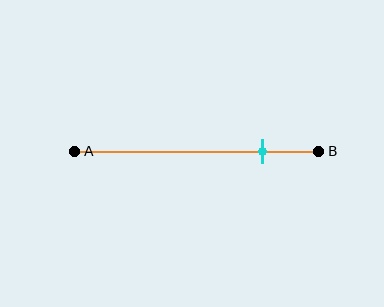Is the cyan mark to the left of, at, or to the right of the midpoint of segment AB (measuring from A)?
The cyan mark is to the right of the midpoint of segment AB.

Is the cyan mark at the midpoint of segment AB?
No, the mark is at about 75% from A, not at the 50% midpoint.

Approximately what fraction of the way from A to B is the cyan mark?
The cyan mark is approximately 75% of the way from A to B.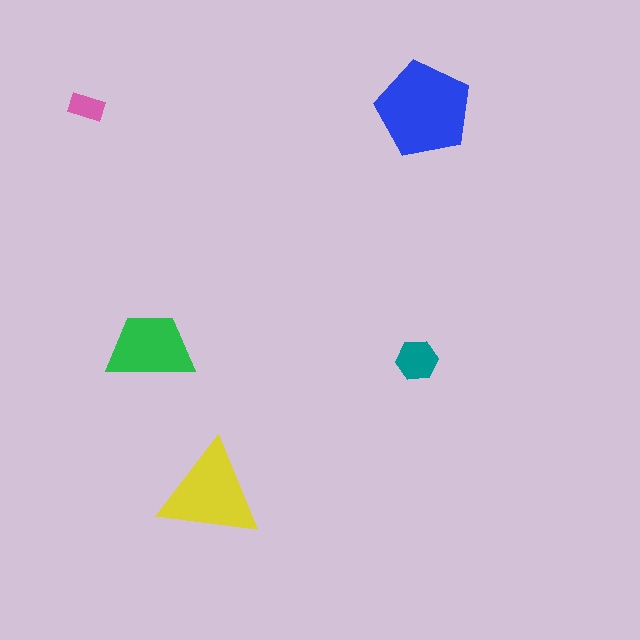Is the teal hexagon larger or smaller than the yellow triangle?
Smaller.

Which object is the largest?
The blue pentagon.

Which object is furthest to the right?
The blue pentagon is rightmost.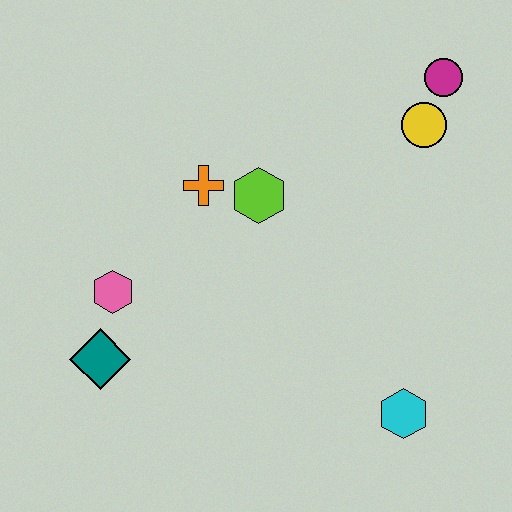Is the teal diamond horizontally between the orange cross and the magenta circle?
No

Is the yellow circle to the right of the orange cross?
Yes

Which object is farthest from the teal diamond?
The magenta circle is farthest from the teal diamond.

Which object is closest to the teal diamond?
The pink hexagon is closest to the teal diamond.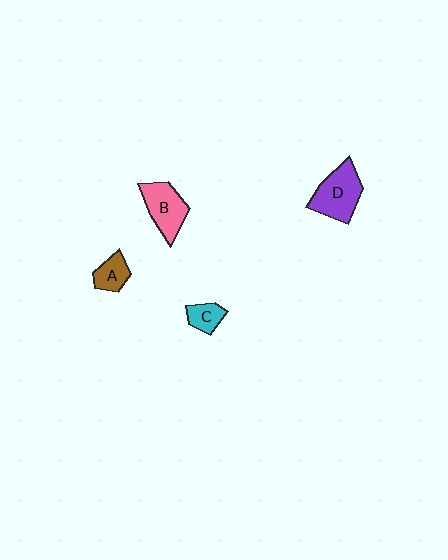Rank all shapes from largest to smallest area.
From largest to smallest: D (purple), B (pink), A (brown), C (cyan).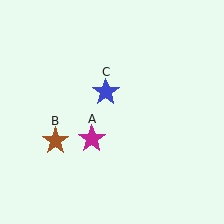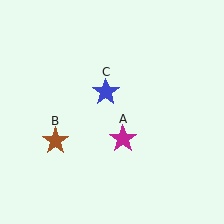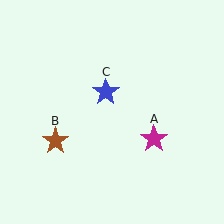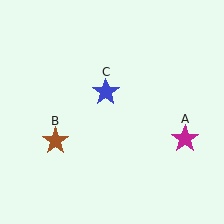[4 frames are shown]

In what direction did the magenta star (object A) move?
The magenta star (object A) moved right.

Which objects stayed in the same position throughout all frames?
Brown star (object B) and blue star (object C) remained stationary.